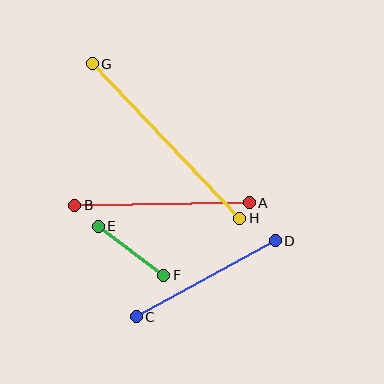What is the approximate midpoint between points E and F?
The midpoint is at approximately (131, 251) pixels.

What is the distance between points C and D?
The distance is approximately 158 pixels.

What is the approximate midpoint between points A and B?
The midpoint is at approximately (162, 204) pixels.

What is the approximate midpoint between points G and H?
The midpoint is at approximately (166, 141) pixels.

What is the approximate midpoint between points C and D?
The midpoint is at approximately (206, 279) pixels.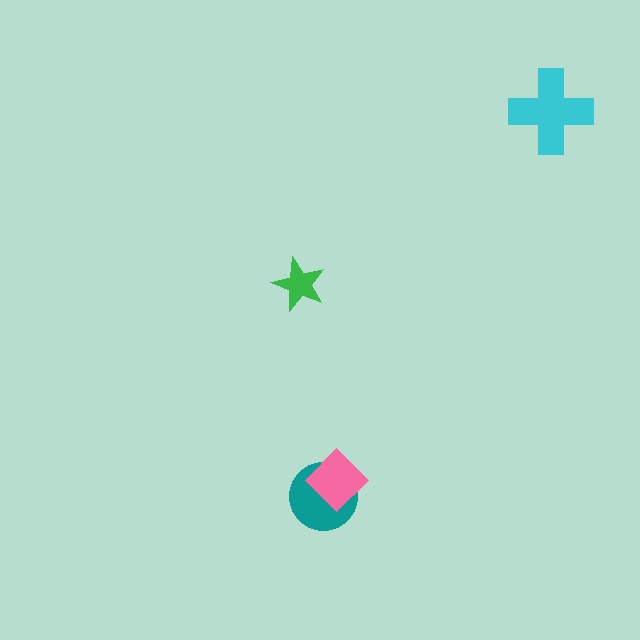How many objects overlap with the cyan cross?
0 objects overlap with the cyan cross.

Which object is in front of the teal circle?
The pink diamond is in front of the teal circle.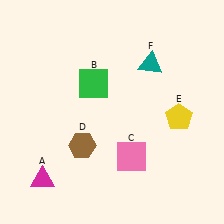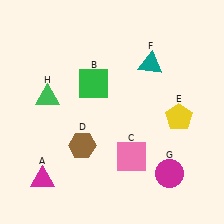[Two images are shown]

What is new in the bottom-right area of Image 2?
A magenta circle (G) was added in the bottom-right area of Image 2.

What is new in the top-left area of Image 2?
A green triangle (H) was added in the top-left area of Image 2.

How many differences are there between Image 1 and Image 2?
There are 2 differences between the two images.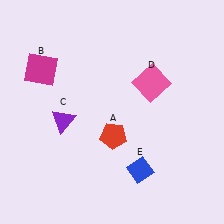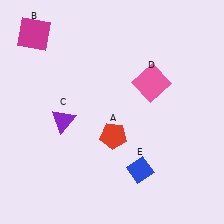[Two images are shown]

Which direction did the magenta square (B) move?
The magenta square (B) moved up.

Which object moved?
The magenta square (B) moved up.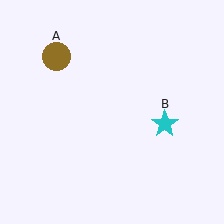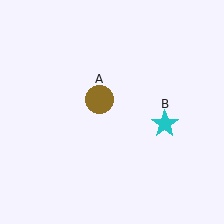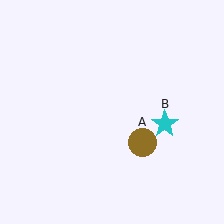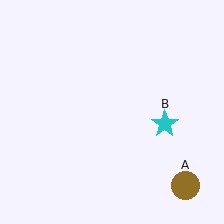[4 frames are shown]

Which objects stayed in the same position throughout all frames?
Cyan star (object B) remained stationary.